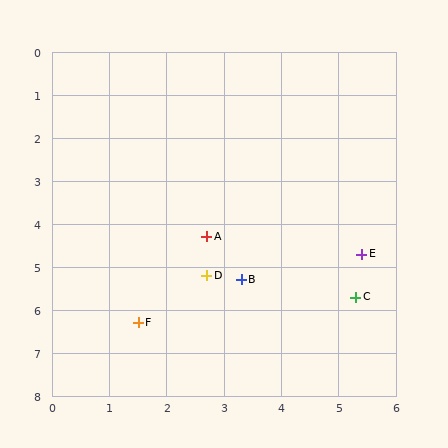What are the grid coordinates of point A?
Point A is at approximately (2.7, 4.3).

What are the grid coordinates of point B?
Point B is at approximately (3.3, 5.3).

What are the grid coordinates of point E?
Point E is at approximately (5.4, 4.7).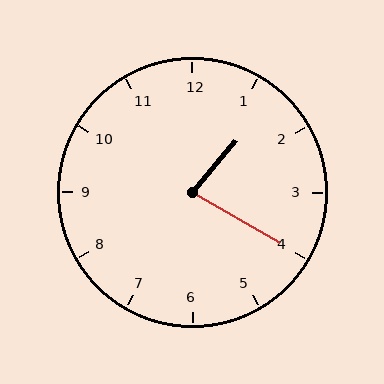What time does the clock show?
1:20.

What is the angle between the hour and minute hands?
Approximately 80 degrees.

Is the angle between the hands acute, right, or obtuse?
It is acute.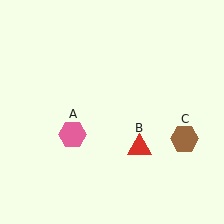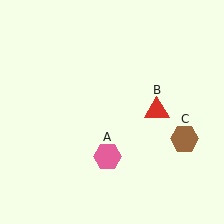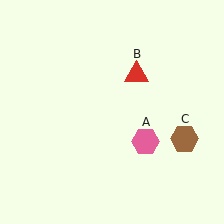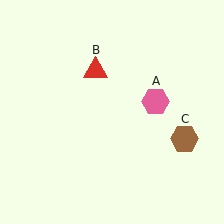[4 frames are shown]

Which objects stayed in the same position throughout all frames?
Brown hexagon (object C) remained stationary.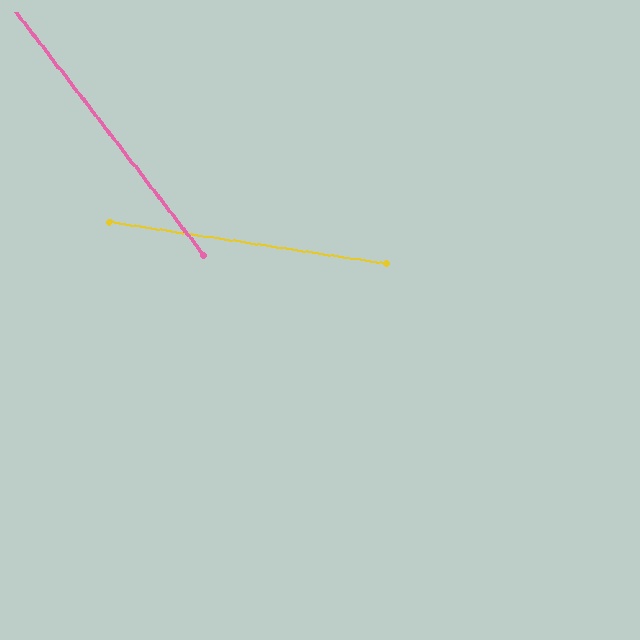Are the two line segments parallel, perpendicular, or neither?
Neither parallel nor perpendicular — they differ by about 44°.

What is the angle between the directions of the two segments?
Approximately 44 degrees.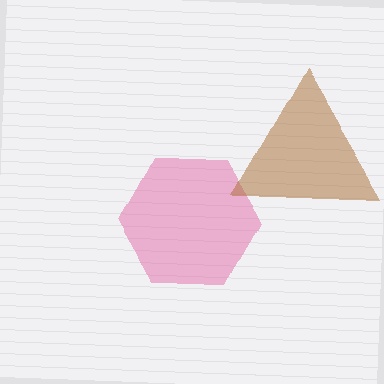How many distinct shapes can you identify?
There are 2 distinct shapes: a pink hexagon, a brown triangle.